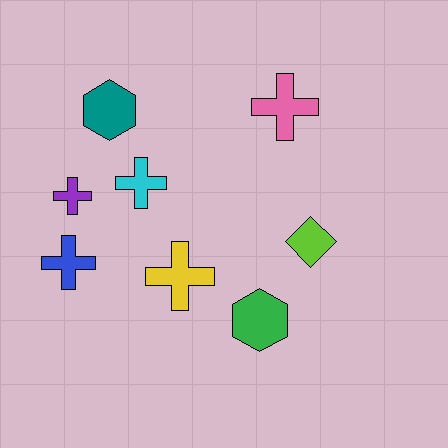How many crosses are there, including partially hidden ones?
There are 5 crosses.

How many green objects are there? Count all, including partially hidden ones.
There is 1 green object.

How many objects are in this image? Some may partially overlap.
There are 8 objects.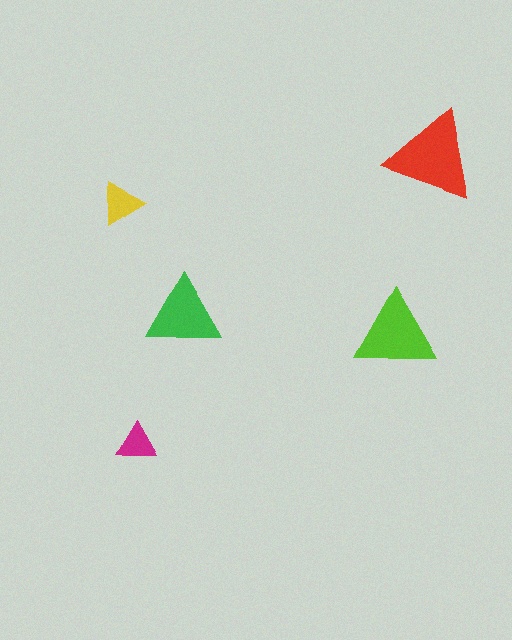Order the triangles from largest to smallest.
the red one, the lime one, the green one, the yellow one, the magenta one.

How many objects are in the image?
There are 5 objects in the image.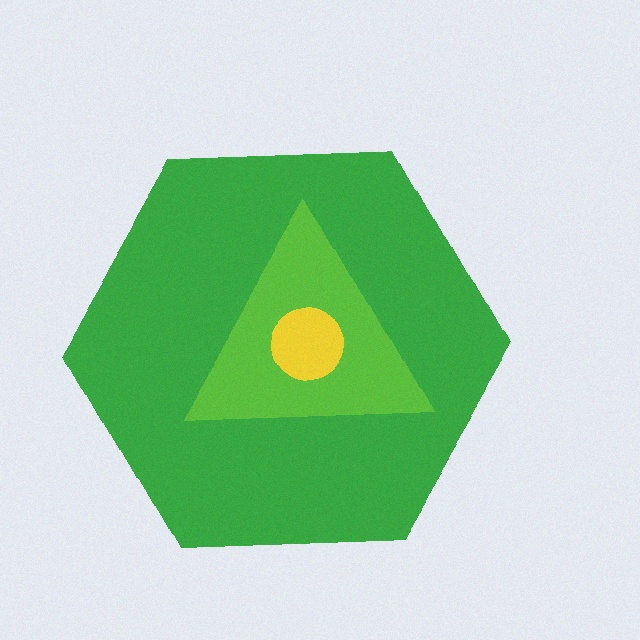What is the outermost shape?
The green hexagon.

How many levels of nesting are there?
3.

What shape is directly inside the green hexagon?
The lime triangle.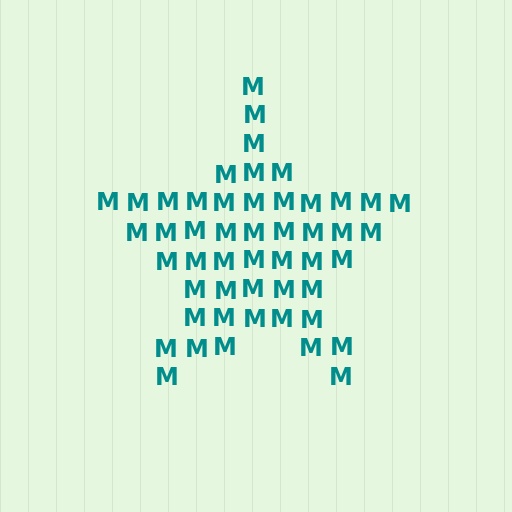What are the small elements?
The small elements are letter M's.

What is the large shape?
The large shape is a star.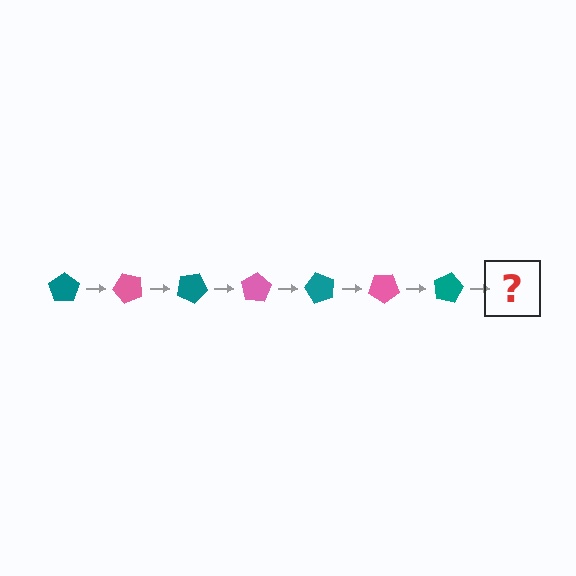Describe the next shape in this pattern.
It should be a pink pentagon, rotated 350 degrees from the start.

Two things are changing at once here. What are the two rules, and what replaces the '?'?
The two rules are that it rotates 50 degrees each step and the color cycles through teal and pink. The '?' should be a pink pentagon, rotated 350 degrees from the start.